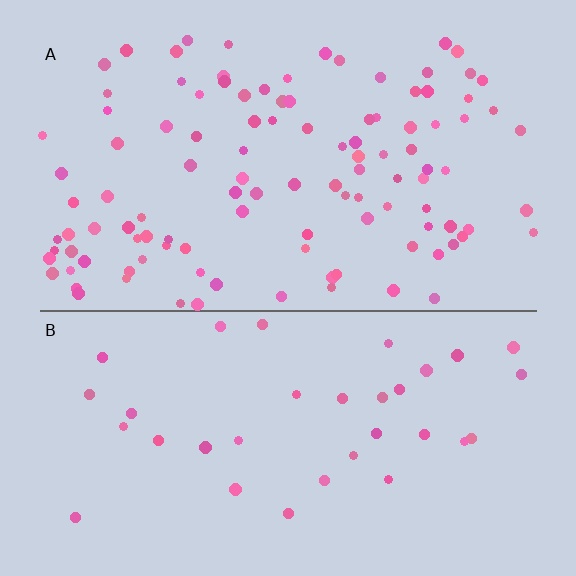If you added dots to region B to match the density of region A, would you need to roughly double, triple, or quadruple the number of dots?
Approximately triple.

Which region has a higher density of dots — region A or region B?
A (the top).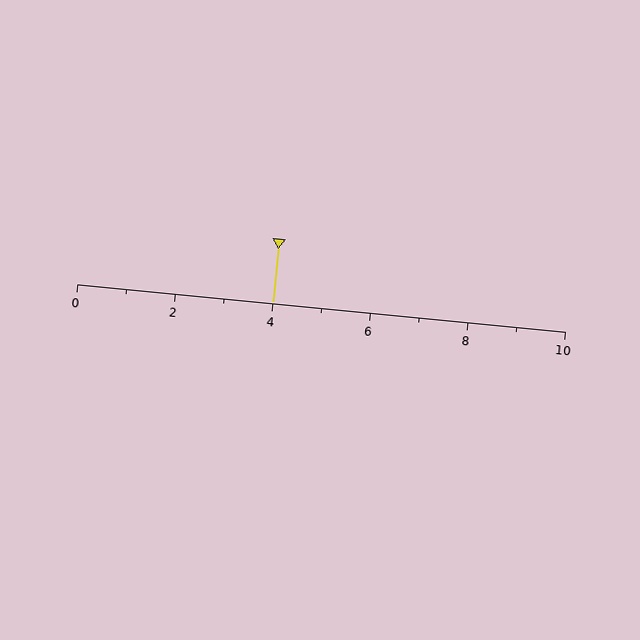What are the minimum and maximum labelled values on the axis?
The axis runs from 0 to 10.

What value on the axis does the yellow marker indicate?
The marker indicates approximately 4.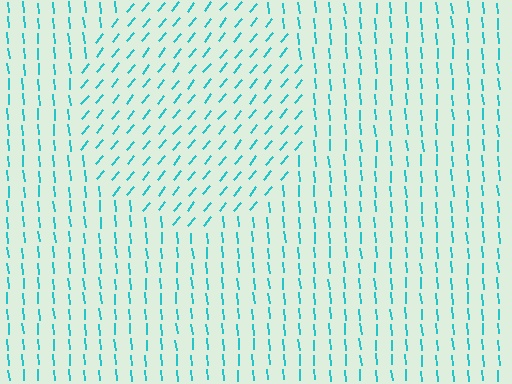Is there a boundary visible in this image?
Yes, there is a texture boundary formed by a change in line orientation.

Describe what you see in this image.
The image is filled with small cyan line segments. A circle region in the image has lines oriented differently from the surrounding lines, creating a visible texture boundary.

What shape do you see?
I see a circle.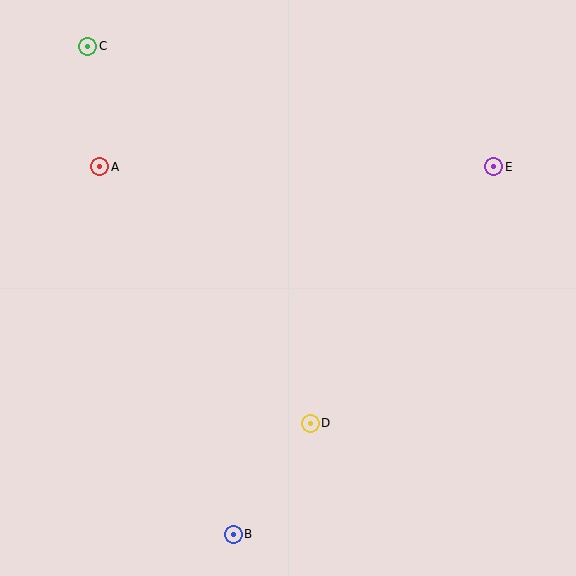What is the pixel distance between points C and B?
The distance between C and B is 509 pixels.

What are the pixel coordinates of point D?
Point D is at (310, 423).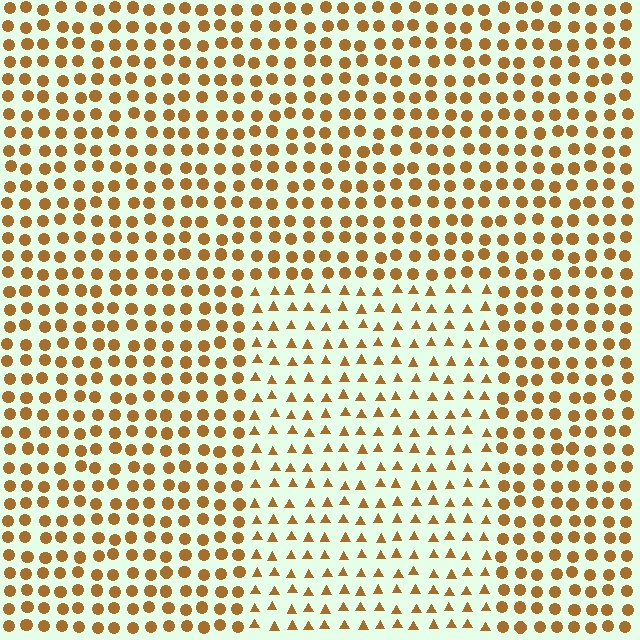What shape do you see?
I see a rectangle.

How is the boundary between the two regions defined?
The boundary is defined by a change in element shape: triangles inside vs. circles outside. All elements share the same color and spacing.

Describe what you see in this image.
The image is filled with small brown elements arranged in a uniform grid. A rectangle-shaped region contains triangles, while the surrounding area contains circles. The boundary is defined purely by the change in element shape.